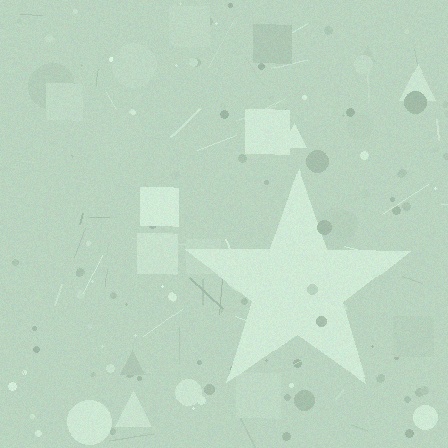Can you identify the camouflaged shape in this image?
The camouflaged shape is a star.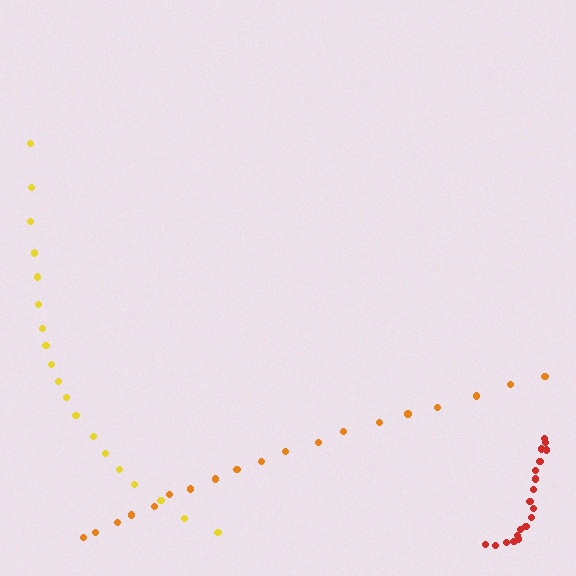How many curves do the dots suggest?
There are 3 distinct paths.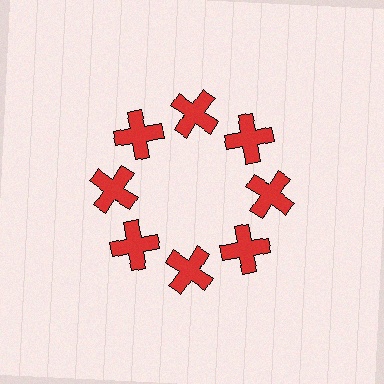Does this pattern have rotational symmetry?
Yes, this pattern has 8-fold rotational symmetry. It looks the same after rotating 45 degrees around the center.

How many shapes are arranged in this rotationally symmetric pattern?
There are 8 shapes, arranged in 8 groups of 1.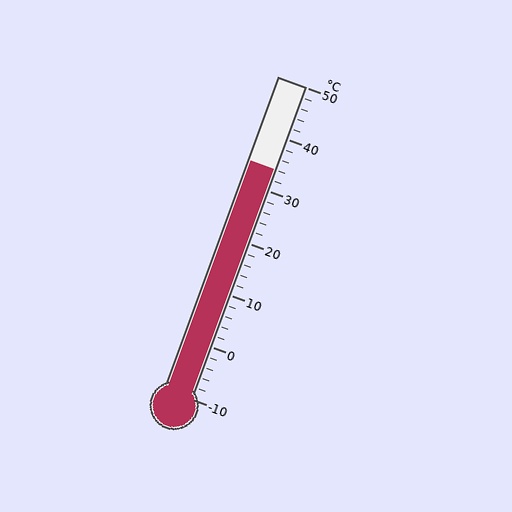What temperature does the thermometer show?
The thermometer shows approximately 34°C.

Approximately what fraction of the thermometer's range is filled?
The thermometer is filled to approximately 75% of its range.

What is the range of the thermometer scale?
The thermometer scale ranges from -10°C to 50°C.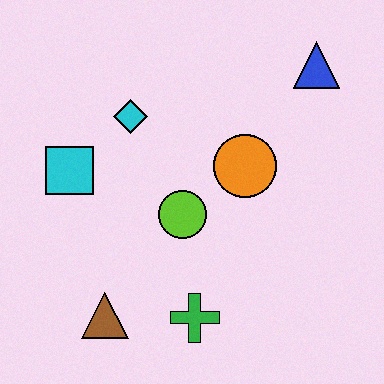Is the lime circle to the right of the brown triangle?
Yes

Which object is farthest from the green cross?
The blue triangle is farthest from the green cross.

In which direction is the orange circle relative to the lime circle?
The orange circle is to the right of the lime circle.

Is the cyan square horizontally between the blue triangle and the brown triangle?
No